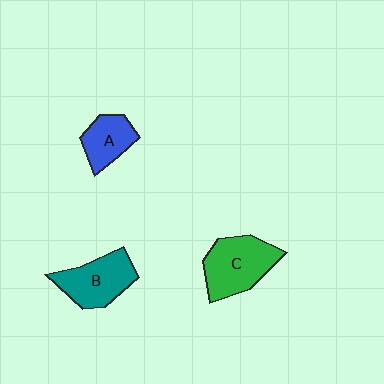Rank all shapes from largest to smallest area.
From largest to smallest: C (green), B (teal), A (blue).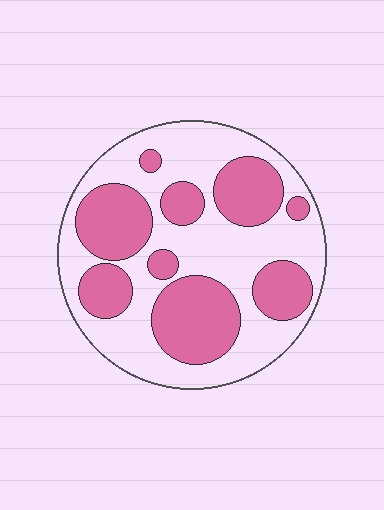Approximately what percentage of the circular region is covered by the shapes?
Approximately 40%.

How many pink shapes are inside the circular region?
9.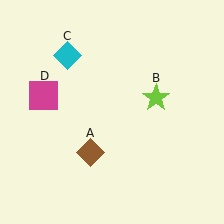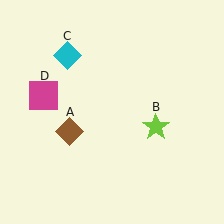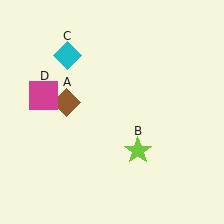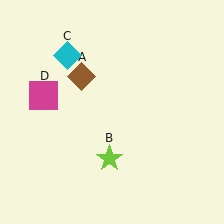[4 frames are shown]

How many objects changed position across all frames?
2 objects changed position: brown diamond (object A), lime star (object B).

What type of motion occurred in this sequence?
The brown diamond (object A), lime star (object B) rotated clockwise around the center of the scene.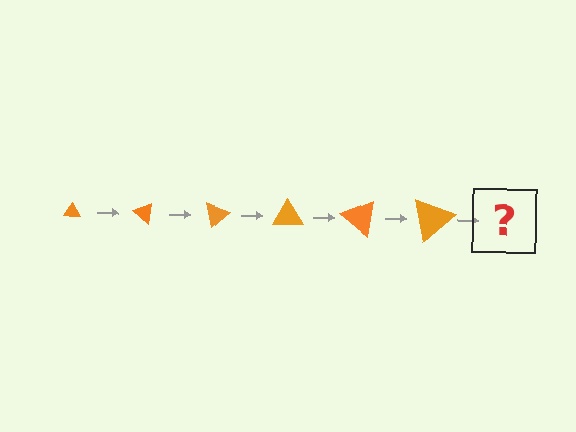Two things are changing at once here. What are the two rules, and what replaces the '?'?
The two rules are that the triangle grows larger each step and it rotates 40 degrees each step. The '?' should be a triangle, larger than the previous one and rotated 240 degrees from the start.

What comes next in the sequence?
The next element should be a triangle, larger than the previous one and rotated 240 degrees from the start.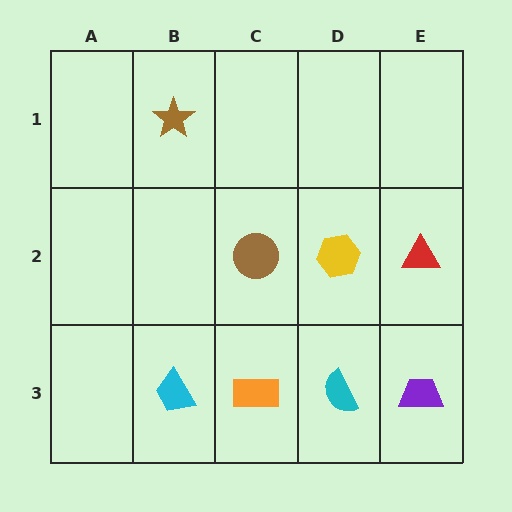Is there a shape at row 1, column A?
No, that cell is empty.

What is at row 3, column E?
A purple trapezoid.